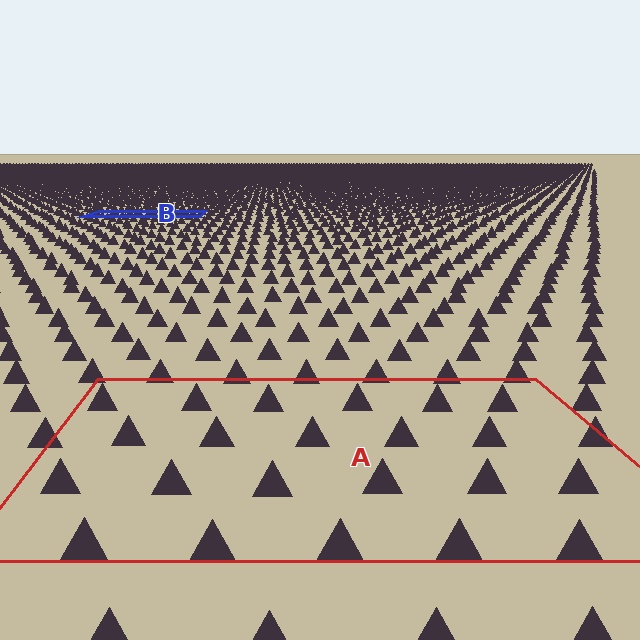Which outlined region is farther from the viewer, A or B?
Region B is farther from the viewer — the texture elements inside it appear smaller and more densely packed.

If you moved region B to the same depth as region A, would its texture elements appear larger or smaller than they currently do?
They would appear larger. At a closer depth, the same texture elements are projected at a bigger on-screen size.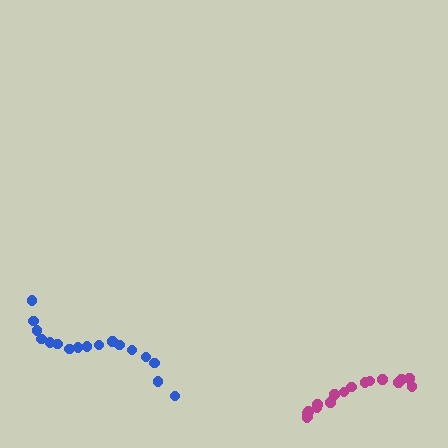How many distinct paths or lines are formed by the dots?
There are 2 distinct paths.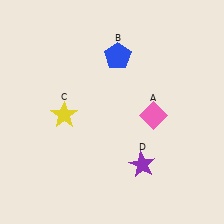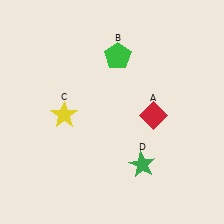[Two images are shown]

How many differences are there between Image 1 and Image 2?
There are 3 differences between the two images.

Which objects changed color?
A changed from pink to red. B changed from blue to green. D changed from purple to green.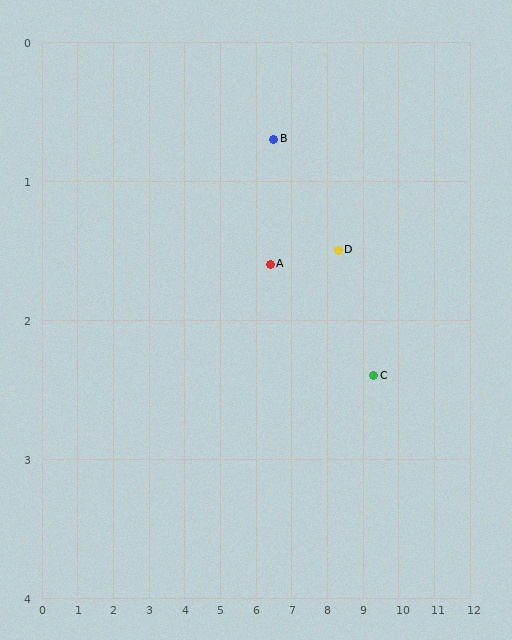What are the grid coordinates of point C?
Point C is at approximately (9.3, 2.4).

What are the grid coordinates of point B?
Point B is at approximately (6.5, 0.7).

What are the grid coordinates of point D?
Point D is at approximately (8.3, 1.5).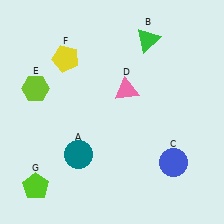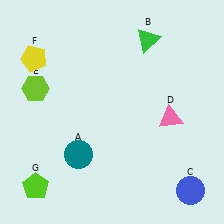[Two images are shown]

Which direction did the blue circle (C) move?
The blue circle (C) moved down.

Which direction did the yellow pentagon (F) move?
The yellow pentagon (F) moved left.